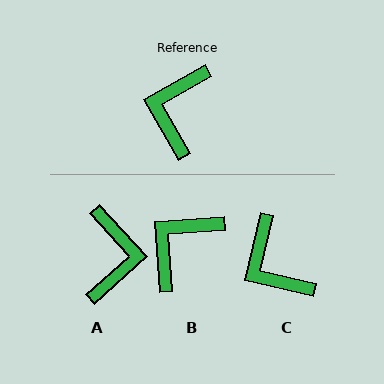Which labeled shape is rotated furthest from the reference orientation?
A, about 168 degrees away.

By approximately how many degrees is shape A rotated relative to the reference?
Approximately 168 degrees clockwise.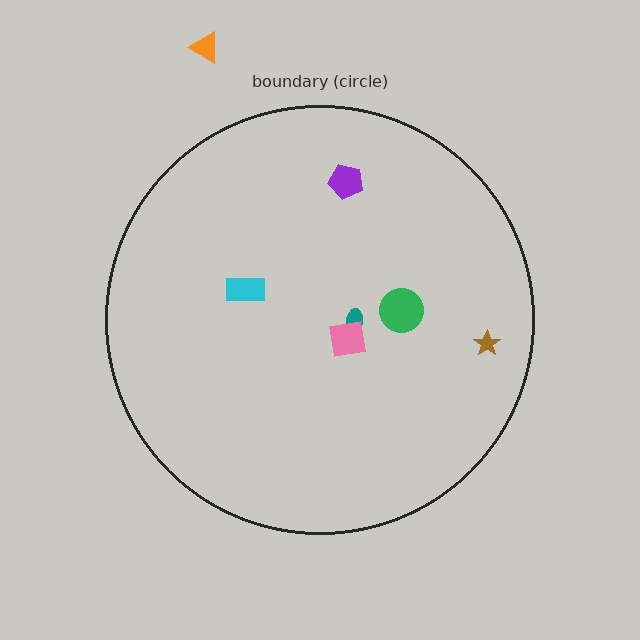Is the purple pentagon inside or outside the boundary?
Inside.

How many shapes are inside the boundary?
6 inside, 1 outside.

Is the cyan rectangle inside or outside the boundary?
Inside.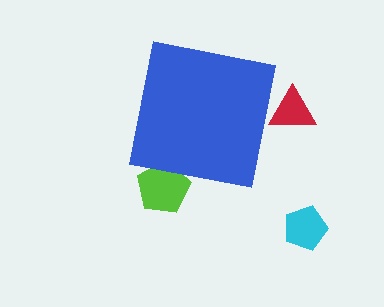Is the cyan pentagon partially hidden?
No, the cyan pentagon is fully visible.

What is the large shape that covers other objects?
A blue square.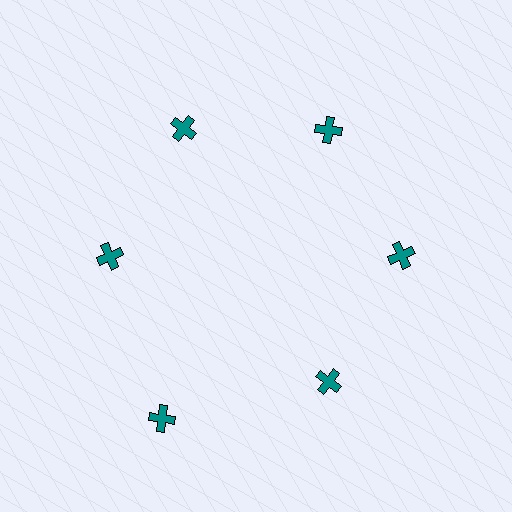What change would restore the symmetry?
The symmetry would be restored by moving it inward, back onto the ring so that all 6 crosses sit at equal angles and equal distance from the center.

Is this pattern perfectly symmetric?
No. The 6 teal crosses are arranged in a ring, but one element near the 7 o'clock position is pushed outward from the center, breaking the 6-fold rotational symmetry.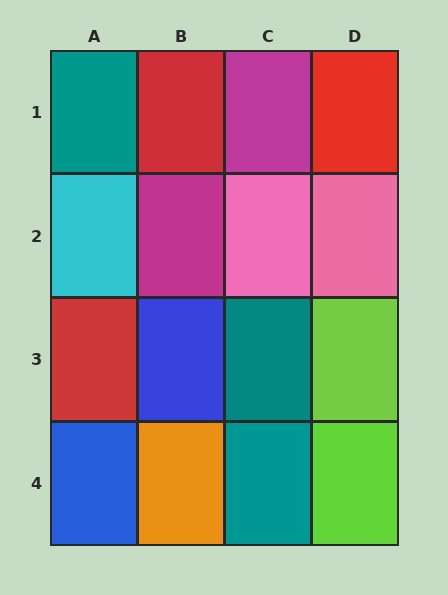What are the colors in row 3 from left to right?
Red, blue, teal, lime.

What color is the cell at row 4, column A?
Blue.